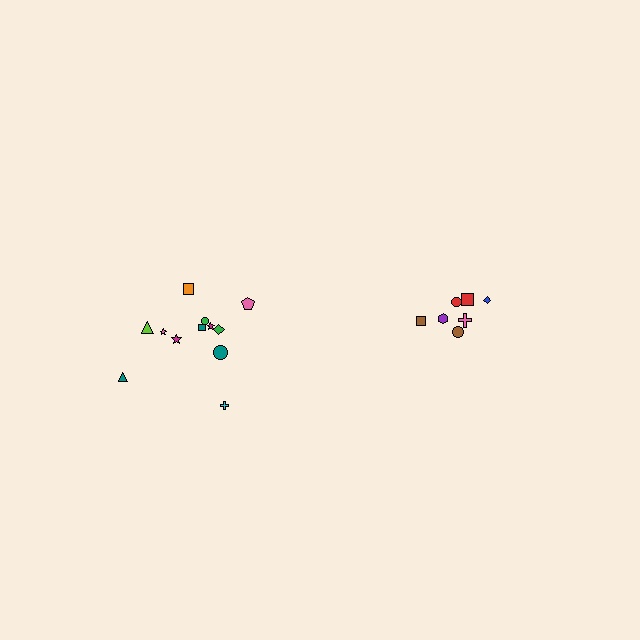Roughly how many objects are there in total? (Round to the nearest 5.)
Roughly 20 objects in total.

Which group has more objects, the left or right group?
The left group.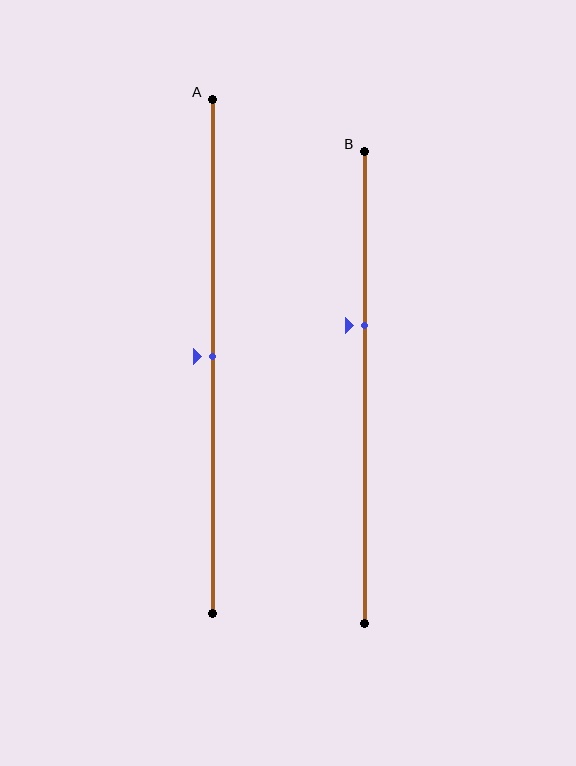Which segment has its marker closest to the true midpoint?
Segment A has its marker closest to the true midpoint.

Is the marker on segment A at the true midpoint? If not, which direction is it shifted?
Yes, the marker on segment A is at the true midpoint.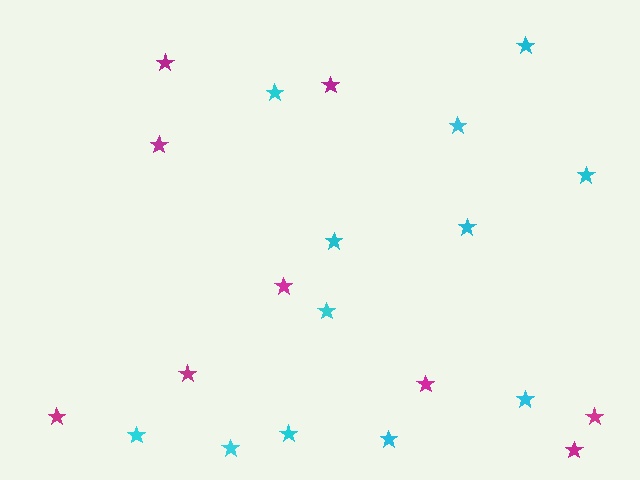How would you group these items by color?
There are 2 groups: one group of magenta stars (9) and one group of cyan stars (12).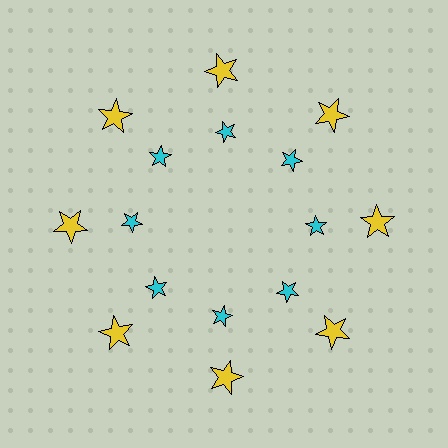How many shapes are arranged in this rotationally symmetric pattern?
There are 16 shapes, arranged in 8 groups of 2.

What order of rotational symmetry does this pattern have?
This pattern has 8-fold rotational symmetry.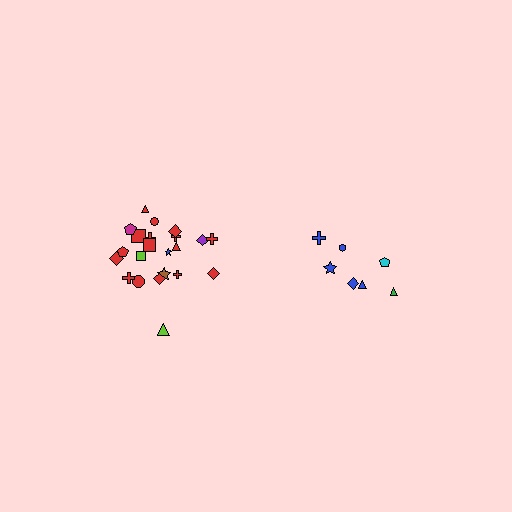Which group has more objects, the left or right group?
The left group.